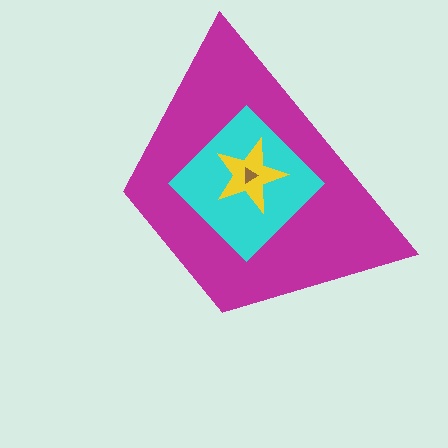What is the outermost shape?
The magenta trapezoid.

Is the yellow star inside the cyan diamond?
Yes.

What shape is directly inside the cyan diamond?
The yellow star.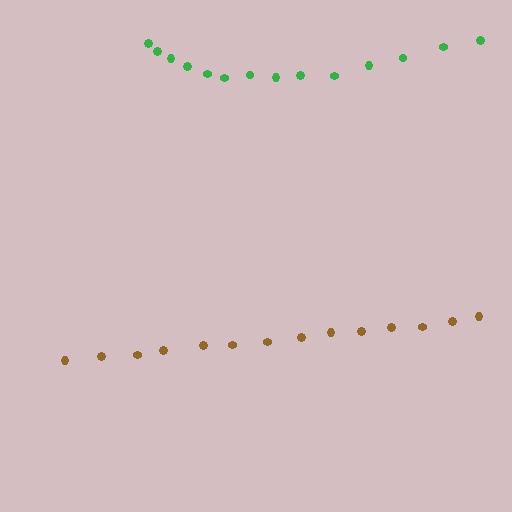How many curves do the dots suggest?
There are 2 distinct paths.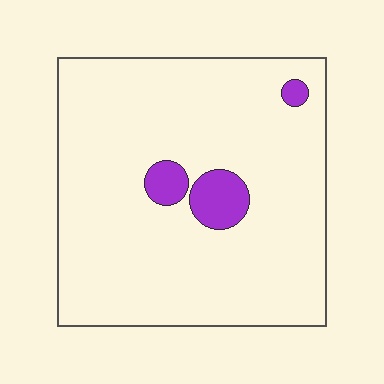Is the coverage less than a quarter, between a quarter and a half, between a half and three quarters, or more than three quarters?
Less than a quarter.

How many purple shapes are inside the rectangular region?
3.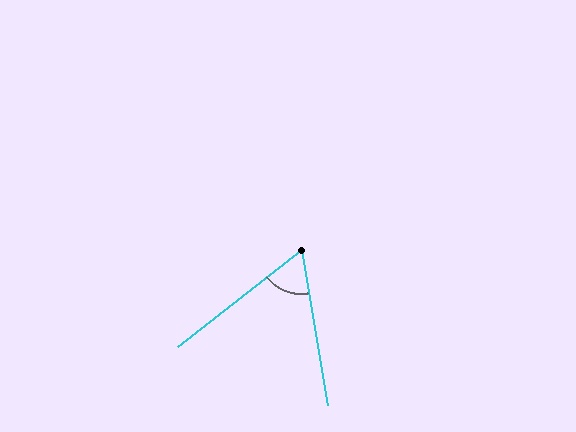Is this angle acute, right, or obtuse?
It is acute.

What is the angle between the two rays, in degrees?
Approximately 62 degrees.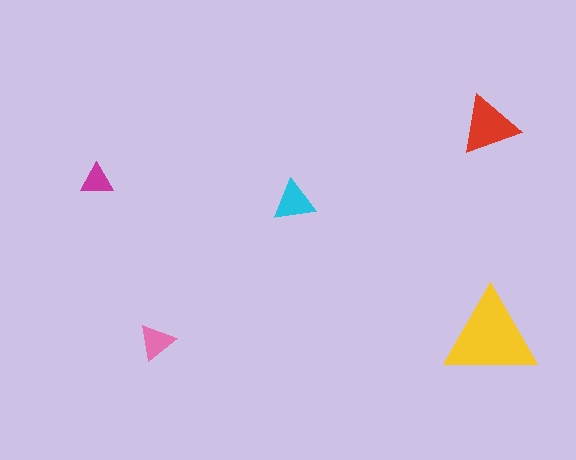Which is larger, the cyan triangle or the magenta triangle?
The cyan one.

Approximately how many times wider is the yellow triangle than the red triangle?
About 1.5 times wider.